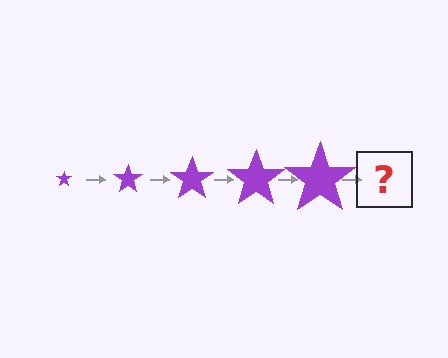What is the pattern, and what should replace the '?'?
The pattern is that the star gets progressively larger each step. The '?' should be a purple star, larger than the previous one.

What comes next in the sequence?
The next element should be a purple star, larger than the previous one.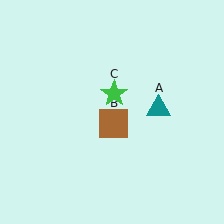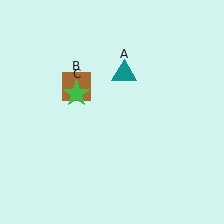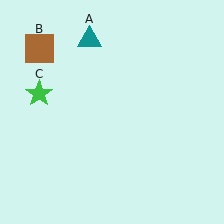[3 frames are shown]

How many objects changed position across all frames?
3 objects changed position: teal triangle (object A), brown square (object B), green star (object C).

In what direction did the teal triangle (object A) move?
The teal triangle (object A) moved up and to the left.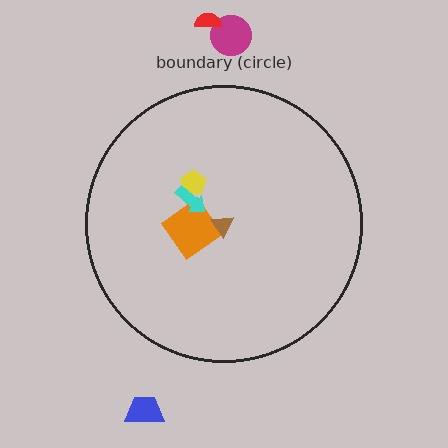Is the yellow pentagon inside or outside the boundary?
Inside.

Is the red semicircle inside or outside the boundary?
Outside.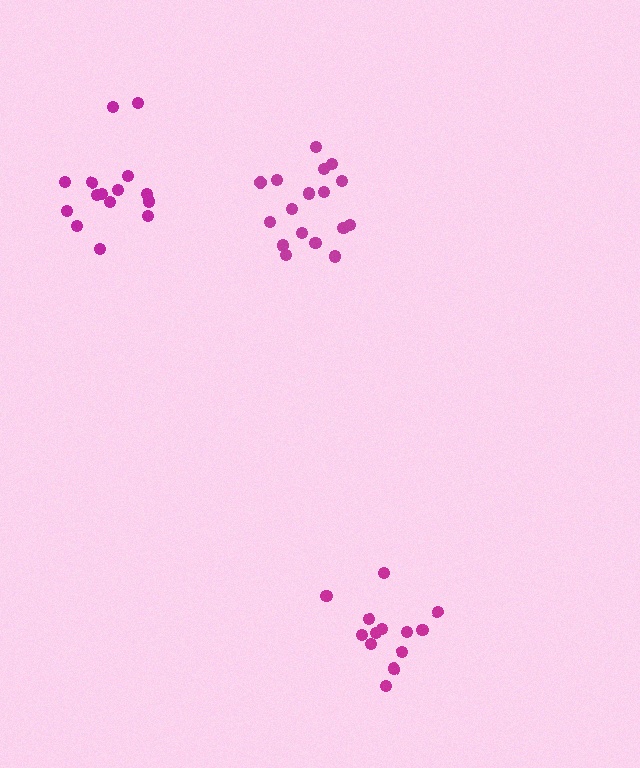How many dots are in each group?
Group 1: 13 dots, Group 2: 15 dots, Group 3: 17 dots (45 total).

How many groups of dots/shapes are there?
There are 3 groups.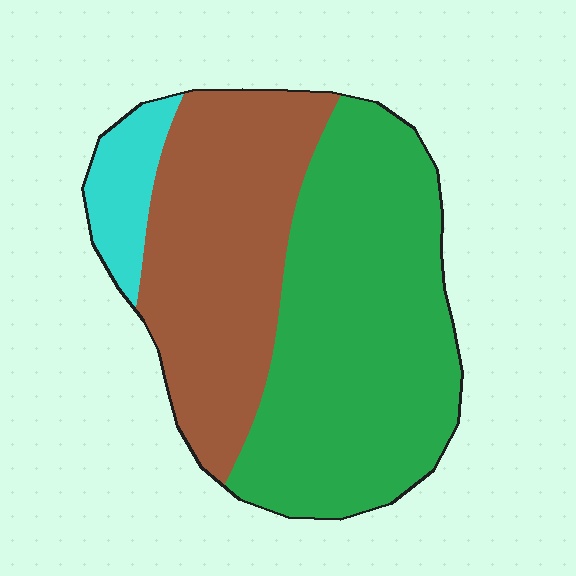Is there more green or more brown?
Green.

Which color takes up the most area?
Green, at roughly 55%.